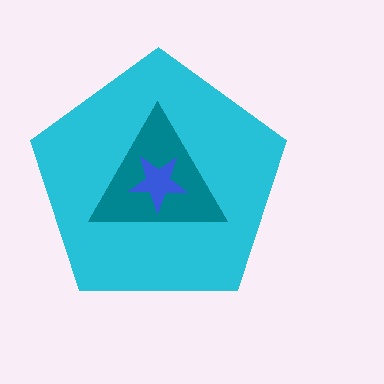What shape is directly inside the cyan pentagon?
The teal triangle.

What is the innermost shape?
The blue star.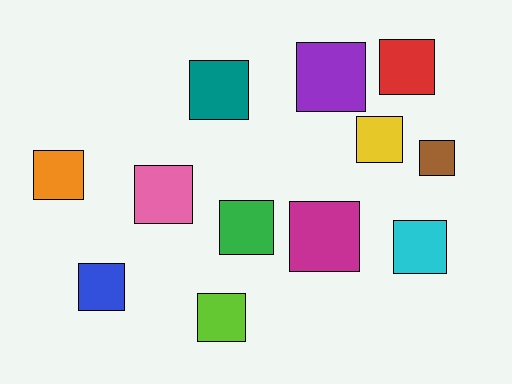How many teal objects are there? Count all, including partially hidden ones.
There is 1 teal object.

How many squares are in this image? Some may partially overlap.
There are 12 squares.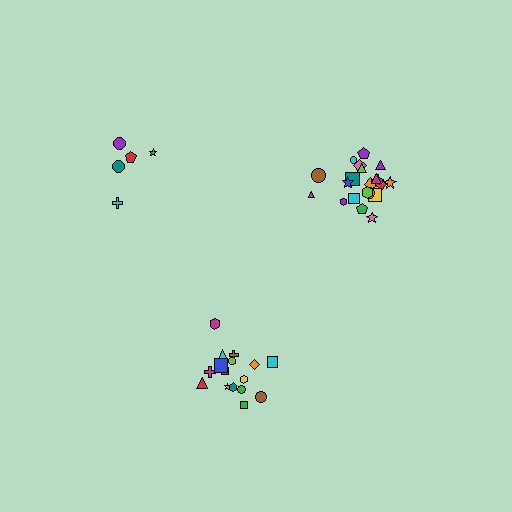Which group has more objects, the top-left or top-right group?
The top-right group.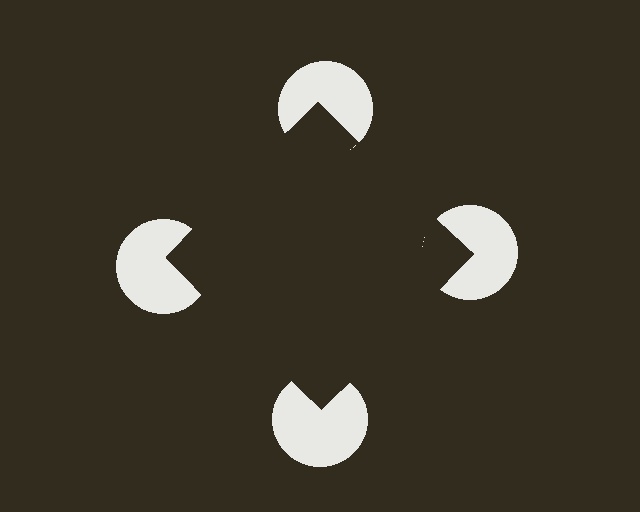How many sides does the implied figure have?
4 sides.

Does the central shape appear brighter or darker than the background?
It typically appears slightly darker than the background, even though no actual brightness change is drawn.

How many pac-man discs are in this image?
There are 4 — one at each vertex of the illusory square.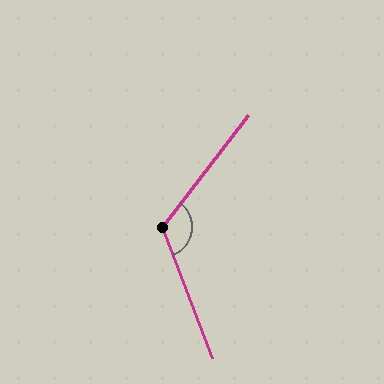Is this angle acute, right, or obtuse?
It is obtuse.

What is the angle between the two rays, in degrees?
Approximately 122 degrees.